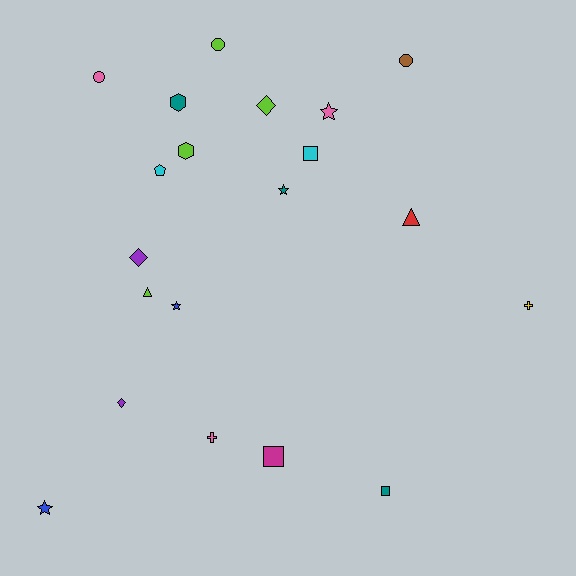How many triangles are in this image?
There are 2 triangles.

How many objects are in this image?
There are 20 objects.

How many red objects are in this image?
There is 1 red object.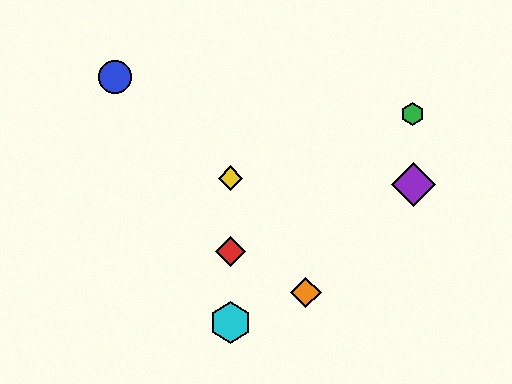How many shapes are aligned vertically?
3 shapes (the red diamond, the yellow diamond, the cyan hexagon) are aligned vertically.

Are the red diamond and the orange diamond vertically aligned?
No, the red diamond is at x≈231 and the orange diamond is at x≈306.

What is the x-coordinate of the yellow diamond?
The yellow diamond is at x≈231.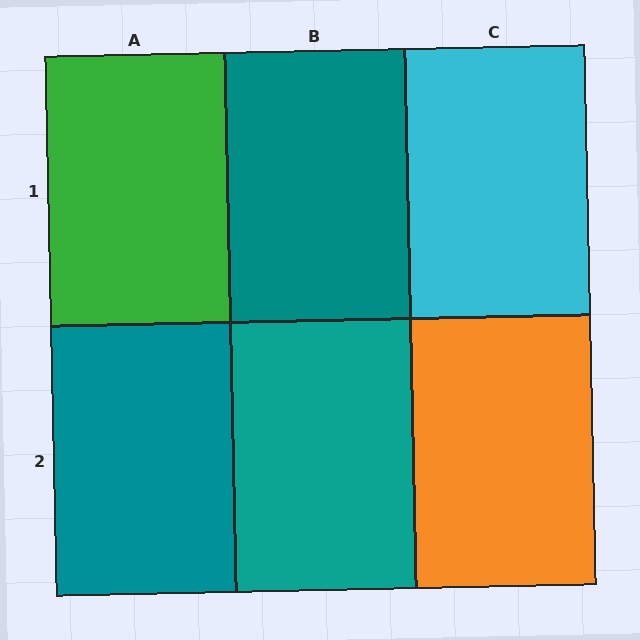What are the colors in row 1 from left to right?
Green, teal, cyan.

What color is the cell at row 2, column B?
Teal.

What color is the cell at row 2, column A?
Teal.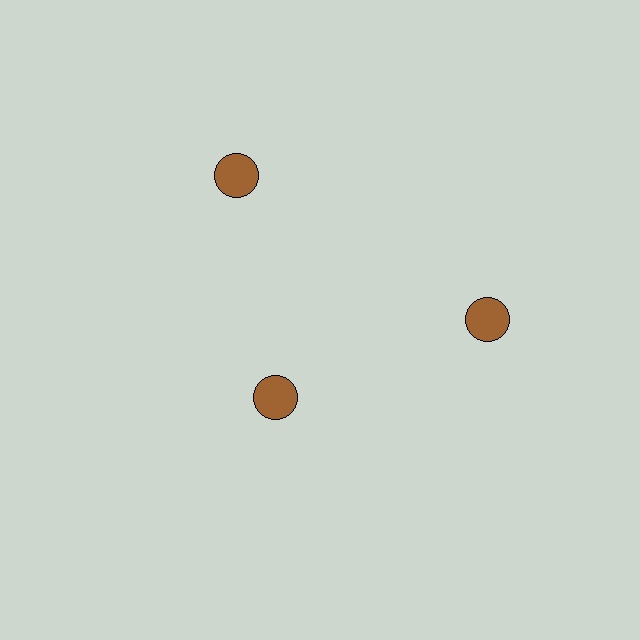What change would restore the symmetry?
The symmetry would be restored by moving it outward, back onto the ring so that all 3 circles sit at equal angles and equal distance from the center.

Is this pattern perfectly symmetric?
No. The 3 brown circles are arranged in a ring, but one element near the 7 o'clock position is pulled inward toward the center, breaking the 3-fold rotational symmetry.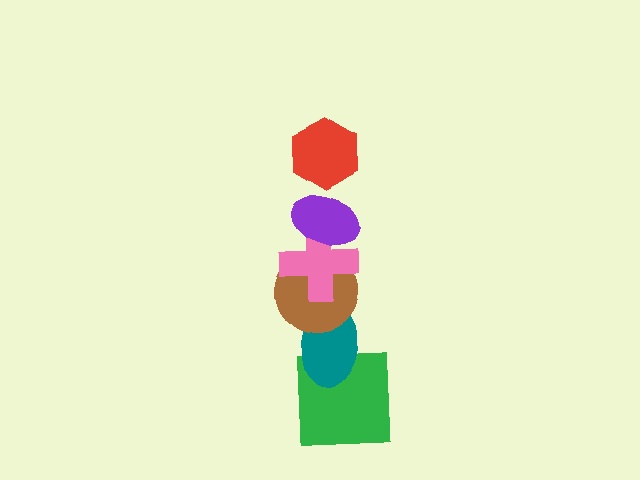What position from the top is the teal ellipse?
The teal ellipse is 5th from the top.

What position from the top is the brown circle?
The brown circle is 4th from the top.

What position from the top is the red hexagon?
The red hexagon is 1st from the top.